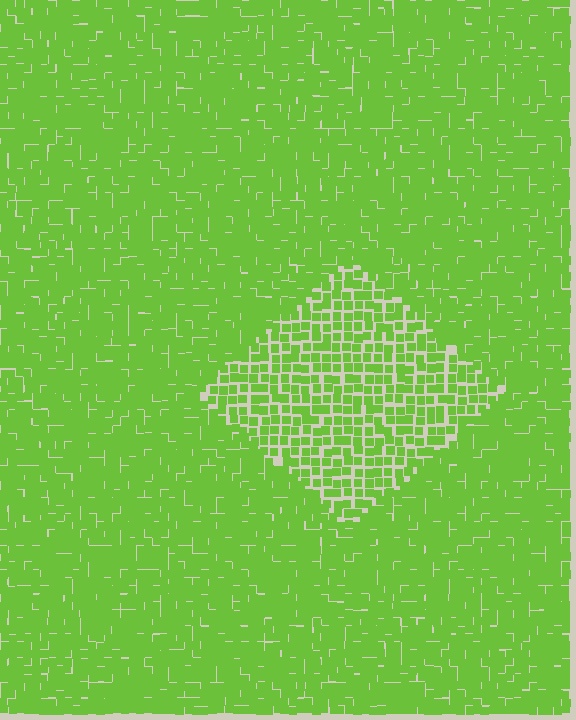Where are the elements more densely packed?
The elements are more densely packed outside the diamond boundary.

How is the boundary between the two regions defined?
The boundary is defined by a change in element density (approximately 1.7x ratio). All elements are the same color, size, and shape.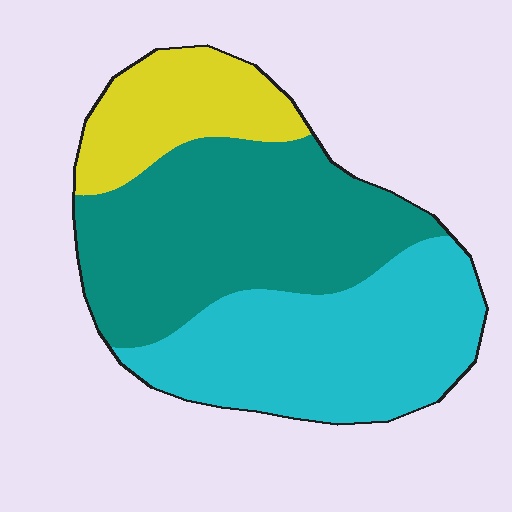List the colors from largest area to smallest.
From largest to smallest: teal, cyan, yellow.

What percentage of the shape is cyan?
Cyan takes up between a third and a half of the shape.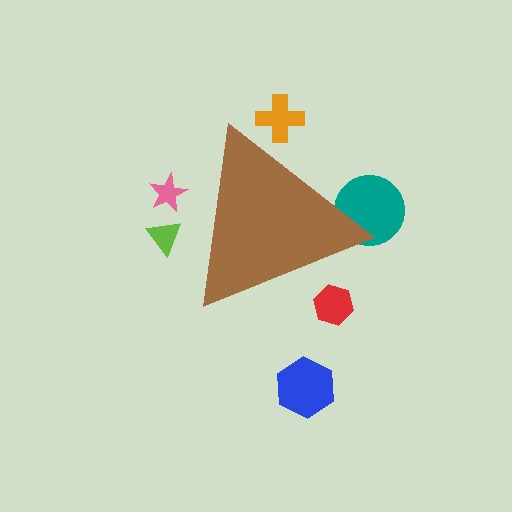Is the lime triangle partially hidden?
Yes, the lime triangle is partially hidden behind the brown triangle.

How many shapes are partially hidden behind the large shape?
5 shapes are partially hidden.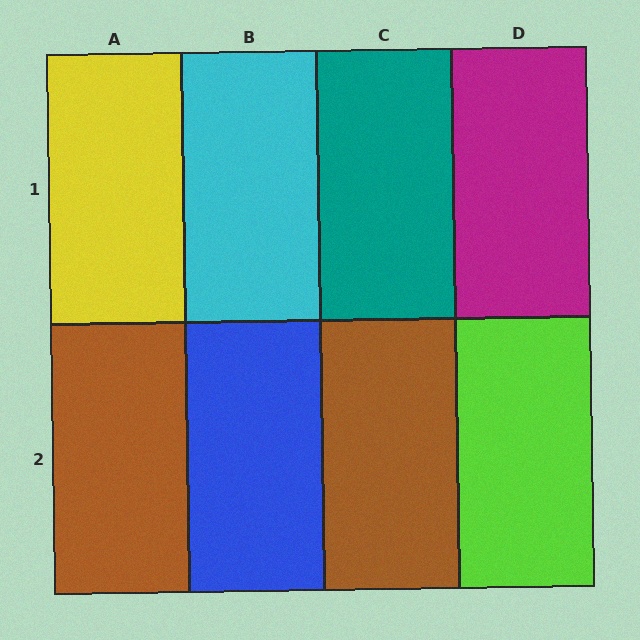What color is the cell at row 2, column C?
Brown.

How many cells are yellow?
1 cell is yellow.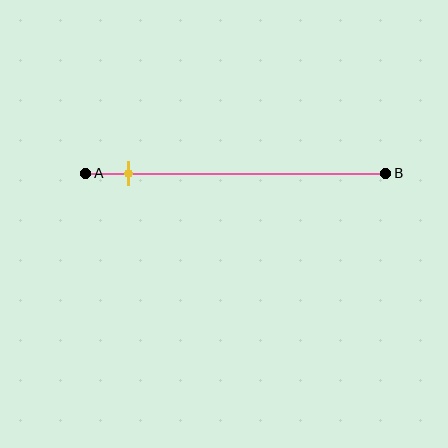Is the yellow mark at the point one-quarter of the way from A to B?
No, the mark is at about 15% from A, not at the 25% one-quarter point.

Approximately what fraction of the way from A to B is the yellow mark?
The yellow mark is approximately 15% of the way from A to B.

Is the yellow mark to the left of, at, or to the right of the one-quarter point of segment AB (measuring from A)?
The yellow mark is to the left of the one-quarter point of segment AB.